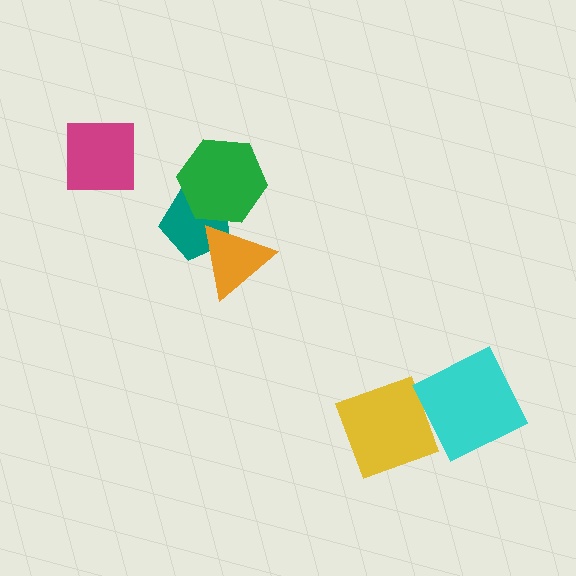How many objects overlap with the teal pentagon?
2 objects overlap with the teal pentagon.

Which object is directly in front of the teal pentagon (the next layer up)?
The green hexagon is directly in front of the teal pentagon.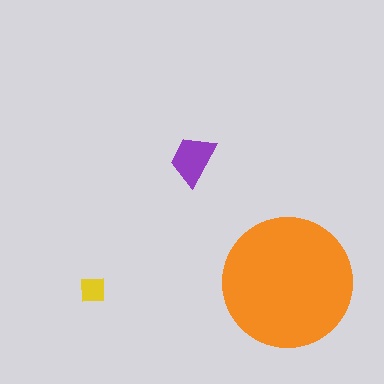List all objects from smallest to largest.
The yellow square, the purple trapezoid, the orange circle.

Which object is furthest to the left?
The yellow square is leftmost.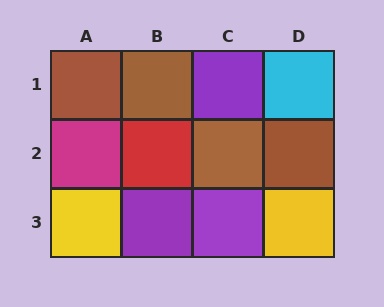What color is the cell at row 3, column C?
Purple.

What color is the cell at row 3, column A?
Yellow.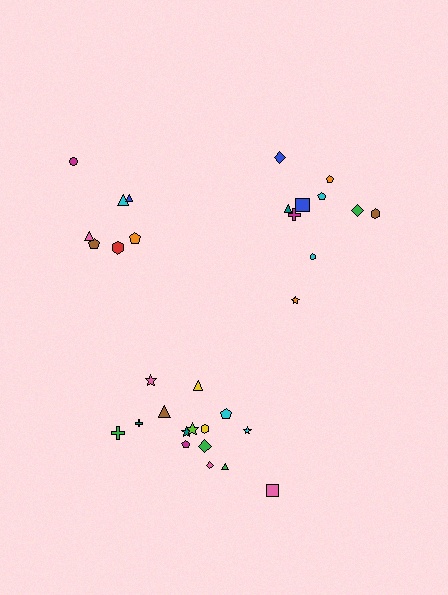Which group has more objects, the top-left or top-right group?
The top-right group.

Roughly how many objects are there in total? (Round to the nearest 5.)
Roughly 30 objects in total.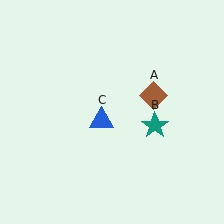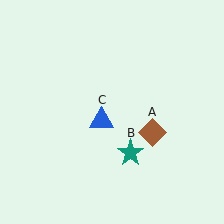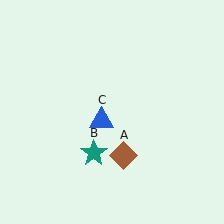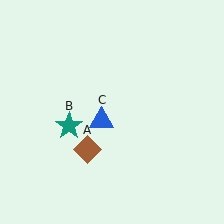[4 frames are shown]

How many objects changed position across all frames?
2 objects changed position: brown diamond (object A), teal star (object B).